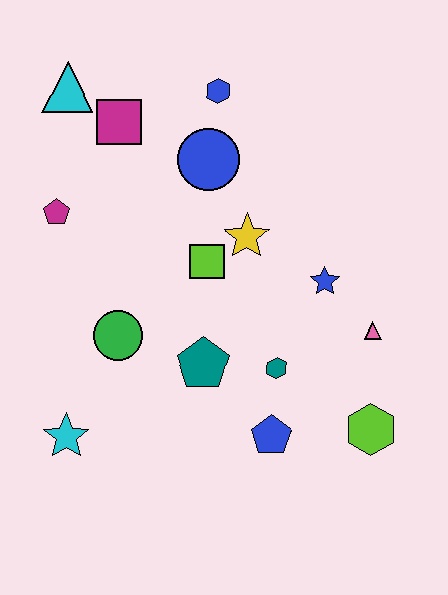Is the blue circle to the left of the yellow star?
Yes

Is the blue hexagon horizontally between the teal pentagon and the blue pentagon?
Yes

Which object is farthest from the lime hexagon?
The cyan triangle is farthest from the lime hexagon.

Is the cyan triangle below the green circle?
No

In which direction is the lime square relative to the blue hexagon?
The lime square is below the blue hexagon.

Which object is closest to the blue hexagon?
The blue circle is closest to the blue hexagon.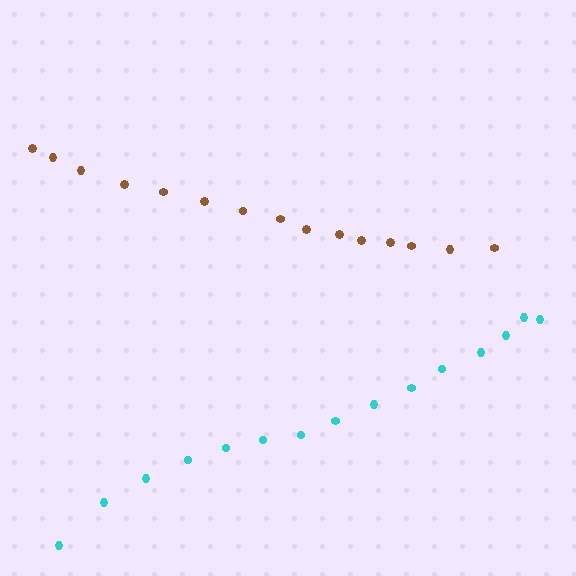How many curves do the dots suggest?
There are 2 distinct paths.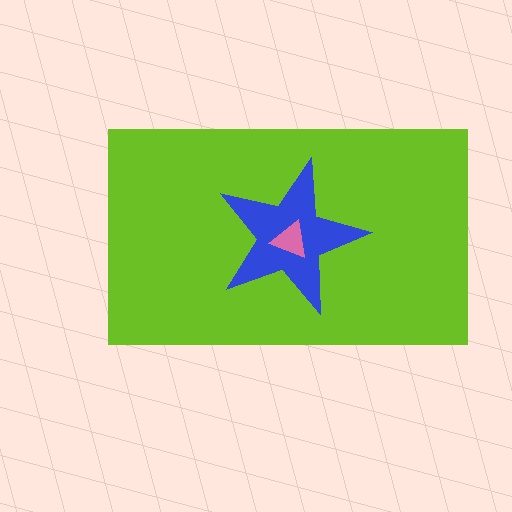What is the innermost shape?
The pink triangle.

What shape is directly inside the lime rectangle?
The blue star.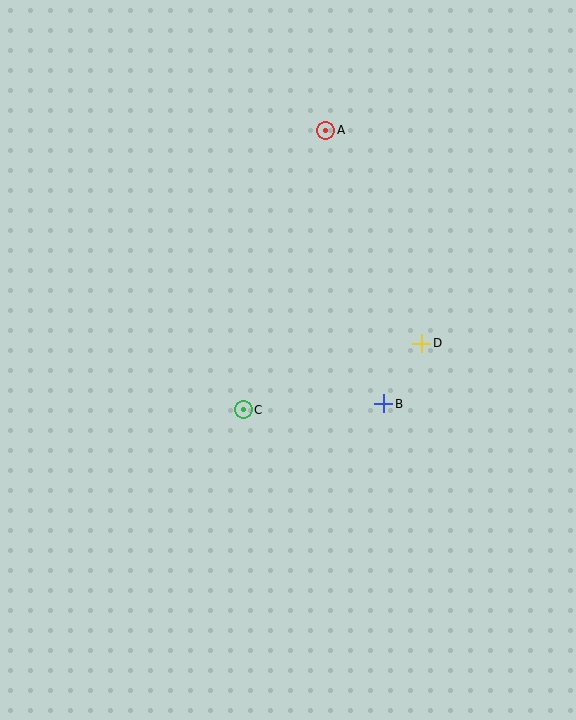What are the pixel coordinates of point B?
Point B is at (384, 404).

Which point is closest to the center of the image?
Point C at (243, 410) is closest to the center.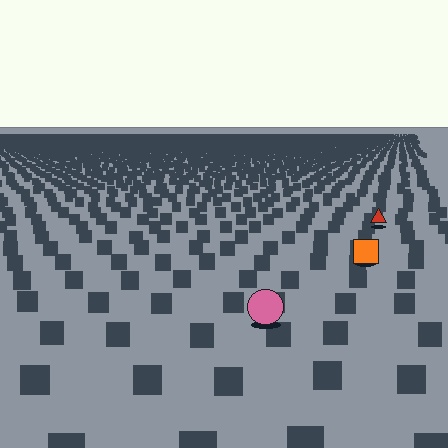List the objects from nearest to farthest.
From nearest to farthest: the pink circle, the orange square, the red triangle.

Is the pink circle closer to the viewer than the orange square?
Yes. The pink circle is closer — you can tell from the texture gradient: the ground texture is coarser near it.